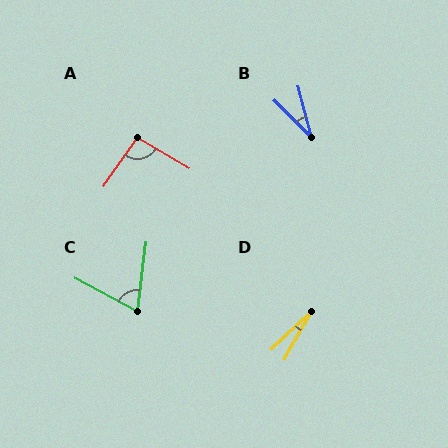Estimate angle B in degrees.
Approximately 31 degrees.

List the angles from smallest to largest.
D (17°), B (31°), C (68°), A (95°).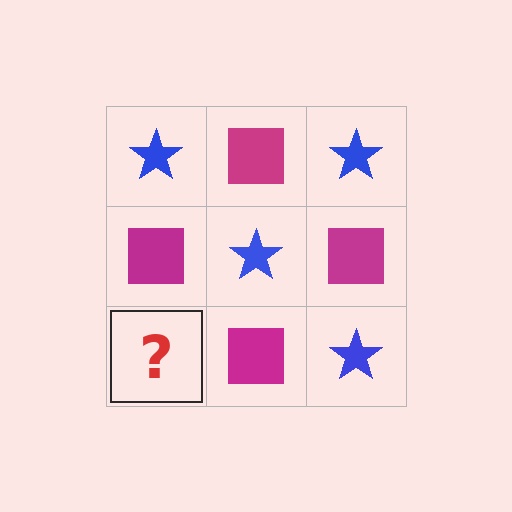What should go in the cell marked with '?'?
The missing cell should contain a blue star.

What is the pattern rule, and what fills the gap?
The rule is that it alternates blue star and magenta square in a checkerboard pattern. The gap should be filled with a blue star.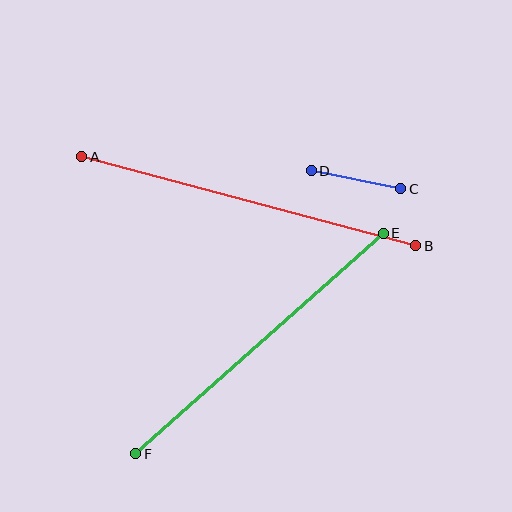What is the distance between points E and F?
The distance is approximately 331 pixels.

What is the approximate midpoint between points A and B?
The midpoint is at approximately (249, 201) pixels.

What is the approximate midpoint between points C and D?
The midpoint is at approximately (356, 180) pixels.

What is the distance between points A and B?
The distance is approximately 346 pixels.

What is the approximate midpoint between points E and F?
The midpoint is at approximately (259, 343) pixels.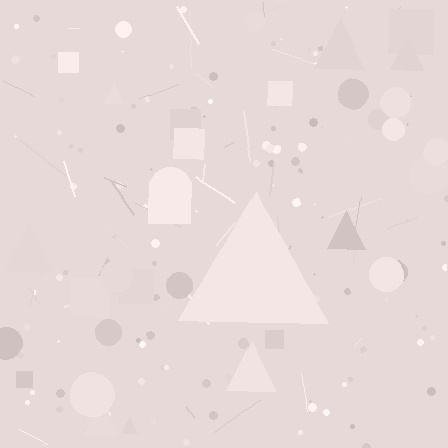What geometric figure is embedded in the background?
A triangle is embedded in the background.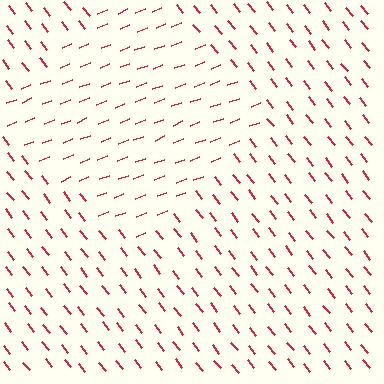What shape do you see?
I see a diamond.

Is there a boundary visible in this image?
Yes, there is a texture boundary formed by a change in line orientation.